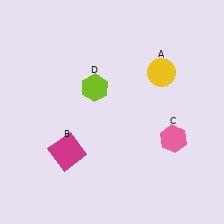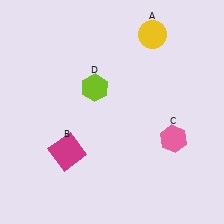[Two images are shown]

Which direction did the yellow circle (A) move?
The yellow circle (A) moved up.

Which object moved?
The yellow circle (A) moved up.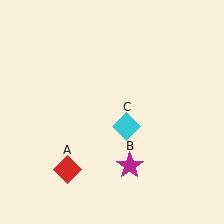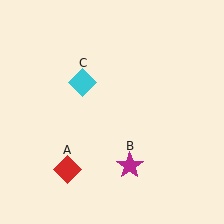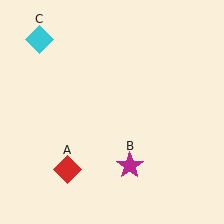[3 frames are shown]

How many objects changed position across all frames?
1 object changed position: cyan diamond (object C).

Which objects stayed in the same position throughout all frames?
Red diamond (object A) and magenta star (object B) remained stationary.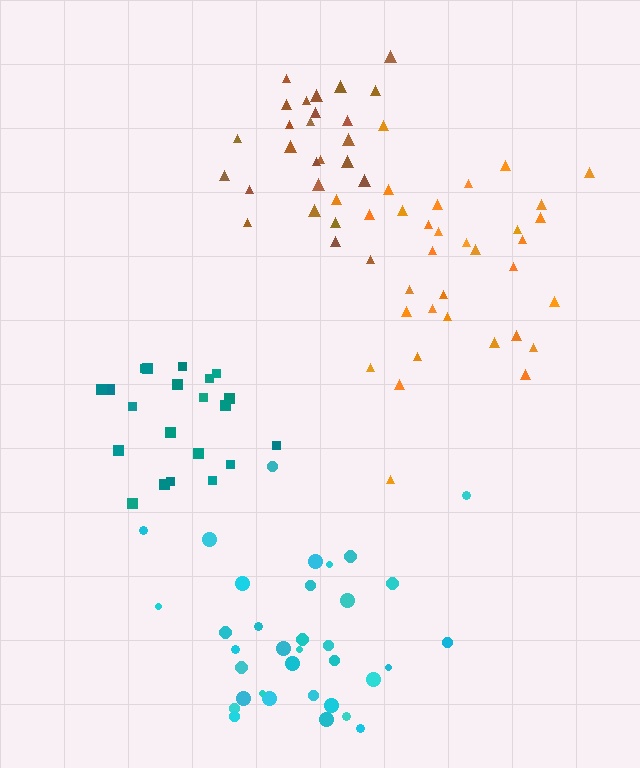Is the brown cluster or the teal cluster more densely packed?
Brown.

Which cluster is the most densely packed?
Brown.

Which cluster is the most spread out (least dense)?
Orange.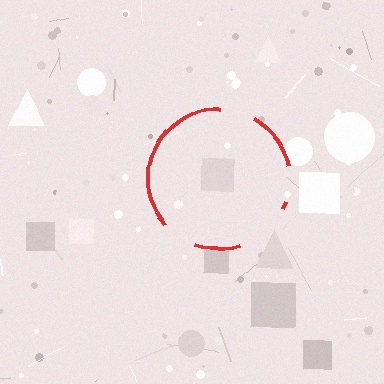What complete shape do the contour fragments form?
The contour fragments form a circle.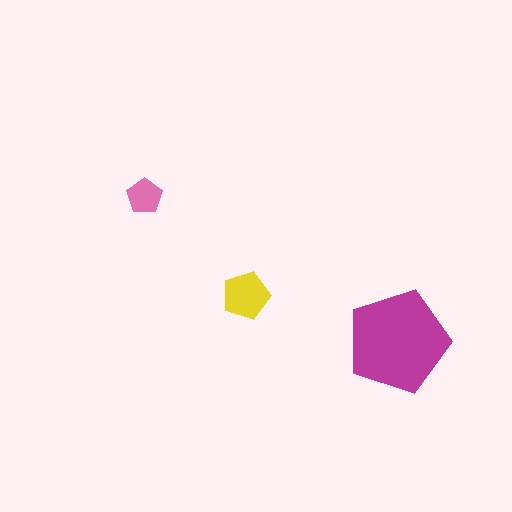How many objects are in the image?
There are 3 objects in the image.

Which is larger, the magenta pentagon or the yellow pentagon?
The magenta one.